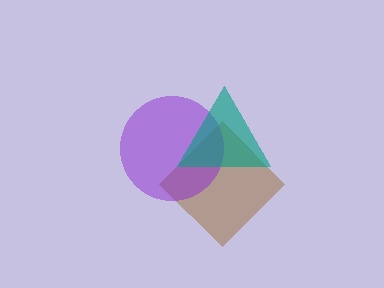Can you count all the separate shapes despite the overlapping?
Yes, there are 3 separate shapes.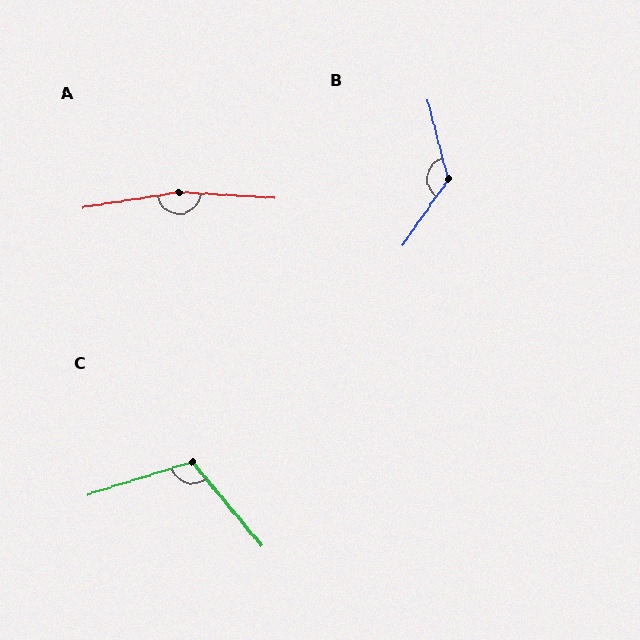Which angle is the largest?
A, at approximately 167 degrees.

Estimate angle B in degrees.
Approximately 131 degrees.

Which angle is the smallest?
C, at approximately 112 degrees.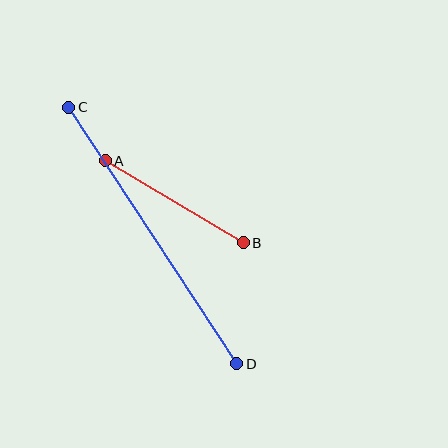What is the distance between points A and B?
The distance is approximately 161 pixels.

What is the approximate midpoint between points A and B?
The midpoint is at approximately (174, 202) pixels.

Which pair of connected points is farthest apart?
Points C and D are farthest apart.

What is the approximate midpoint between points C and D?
The midpoint is at approximately (153, 235) pixels.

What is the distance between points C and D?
The distance is approximately 307 pixels.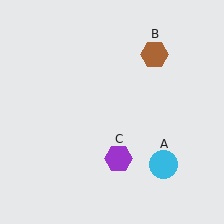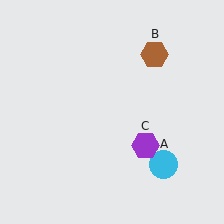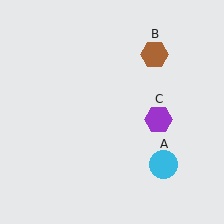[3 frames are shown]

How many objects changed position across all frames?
1 object changed position: purple hexagon (object C).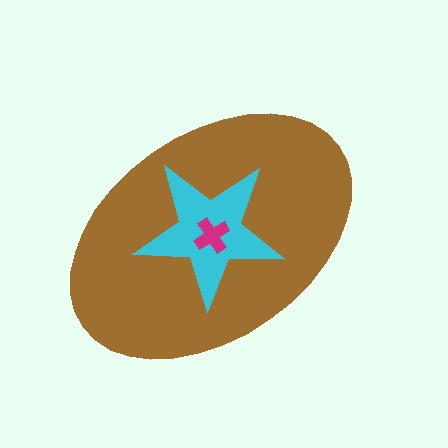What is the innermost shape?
The magenta cross.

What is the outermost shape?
The brown ellipse.